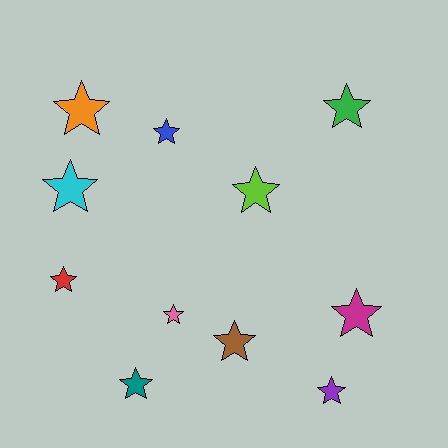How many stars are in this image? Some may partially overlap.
There are 11 stars.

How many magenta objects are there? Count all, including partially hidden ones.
There is 1 magenta object.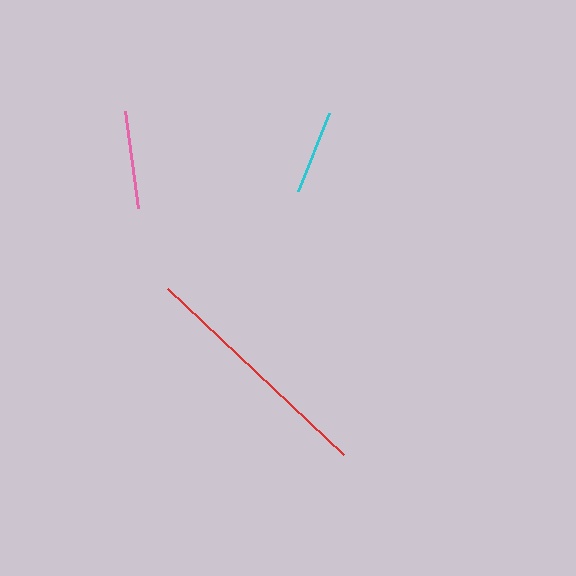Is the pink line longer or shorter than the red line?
The red line is longer than the pink line.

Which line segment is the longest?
The red line is the longest at approximately 243 pixels.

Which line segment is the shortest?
The cyan line is the shortest at approximately 84 pixels.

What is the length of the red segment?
The red segment is approximately 243 pixels long.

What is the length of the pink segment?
The pink segment is approximately 97 pixels long.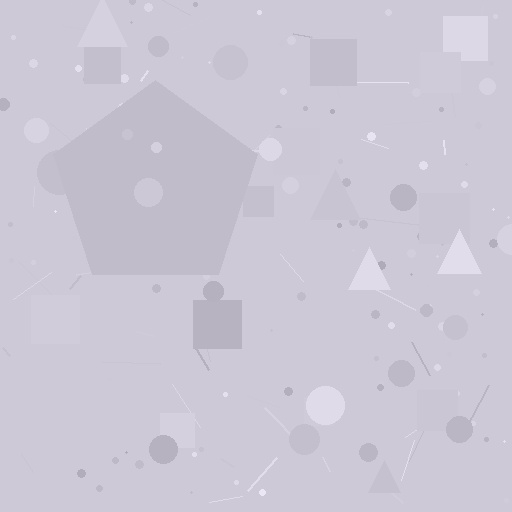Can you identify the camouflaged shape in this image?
The camouflaged shape is a pentagon.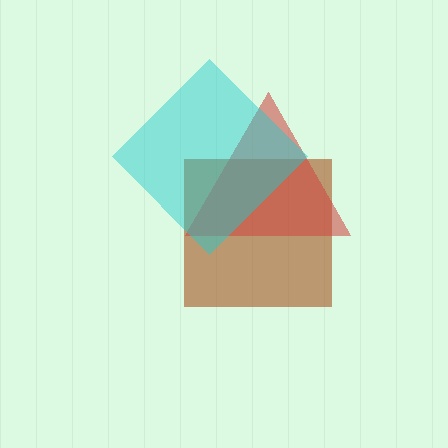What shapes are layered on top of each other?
The layered shapes are: a brown square, a red triangle, a cyan diamond.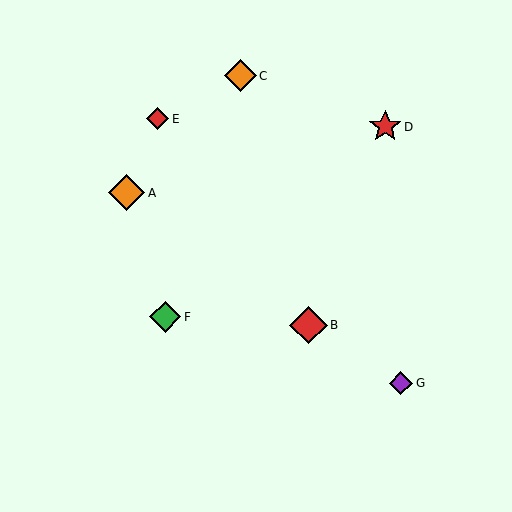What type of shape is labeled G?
Shape G is a purple diamond.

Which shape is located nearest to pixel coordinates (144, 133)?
The red diamond (labeled E) at (158, 119) is nearest to that location.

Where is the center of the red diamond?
The center of the red diamond is at (158, 119).